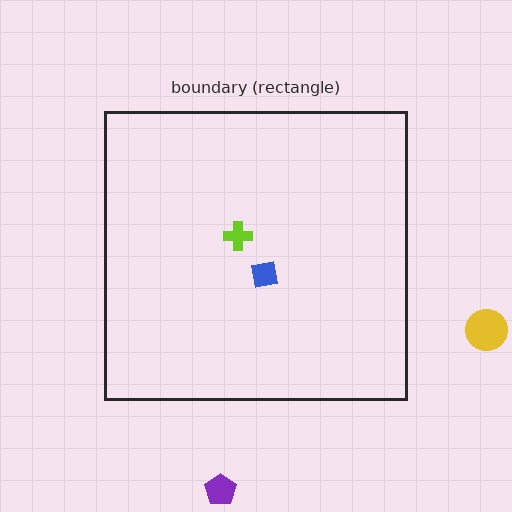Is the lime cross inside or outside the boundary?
Inside.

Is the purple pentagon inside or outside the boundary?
Outside.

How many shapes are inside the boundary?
2 inside, 2 outside.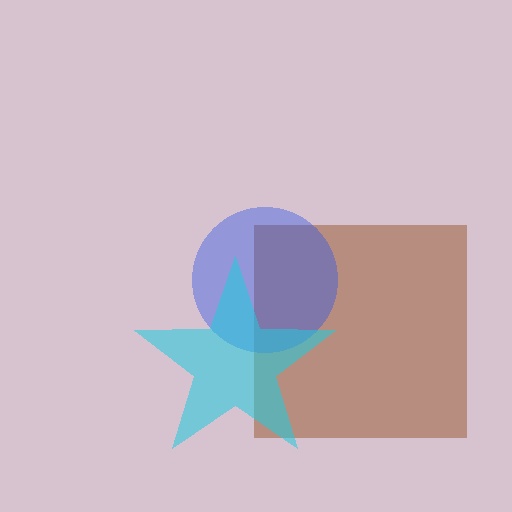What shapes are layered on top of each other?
The layered shapes are: a brown square, a blue circle, a cyan star.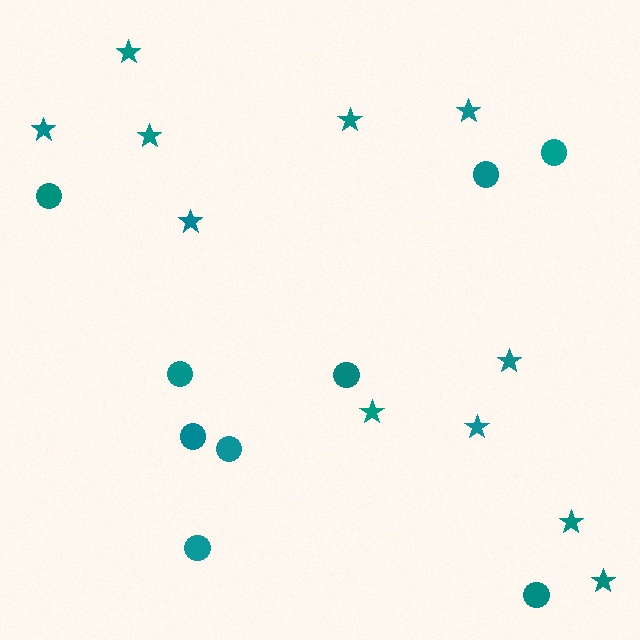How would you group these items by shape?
There are 2 groups: one group of stars (11) and one group of circles (9).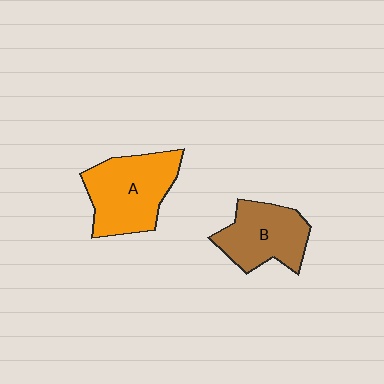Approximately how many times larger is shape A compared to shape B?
Approximately 1.2 times.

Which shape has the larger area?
Shape A (orange).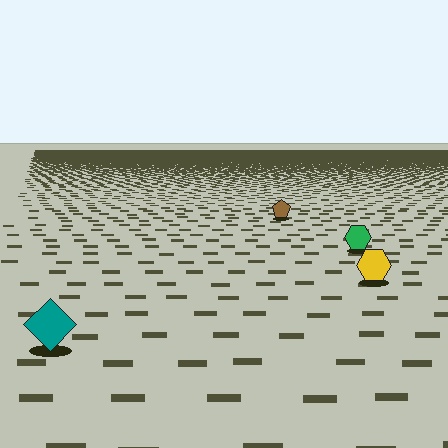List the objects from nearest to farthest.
From nearest to farthest: the teal diamond, the yellow hexagon, the green hexagon, the brown pentagon.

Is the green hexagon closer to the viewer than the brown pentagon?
Yes. The green hexagon is closer — you can tell from the texture gradient: the ground texture is coarser near it.